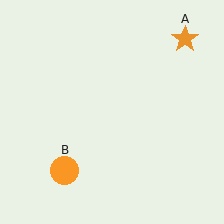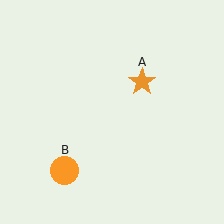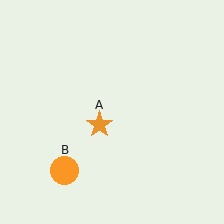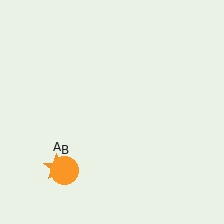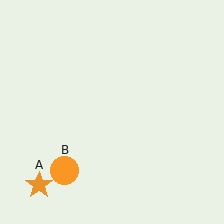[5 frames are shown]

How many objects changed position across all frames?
1 object changed position: orange star (object A).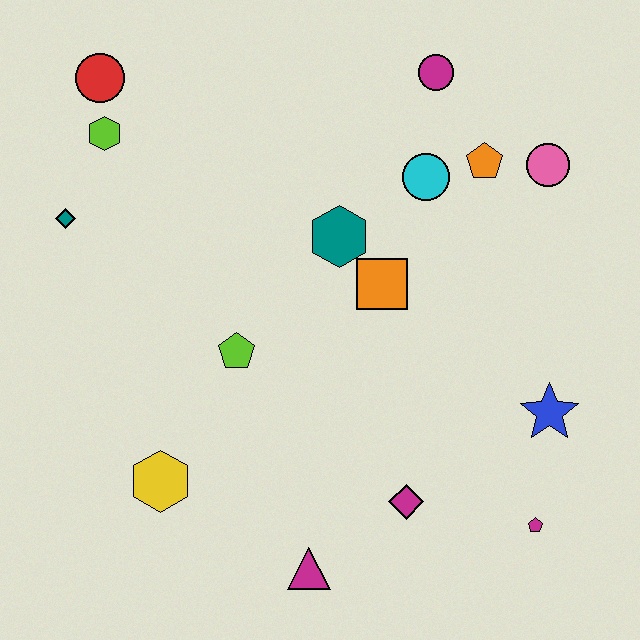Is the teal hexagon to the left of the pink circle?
Yes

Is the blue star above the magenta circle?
No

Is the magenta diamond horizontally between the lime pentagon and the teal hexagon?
No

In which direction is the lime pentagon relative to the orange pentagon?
The lime pentagon is to the left of the orange pentagon.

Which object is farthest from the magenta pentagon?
The red circle is farthest from the magenta pentagon.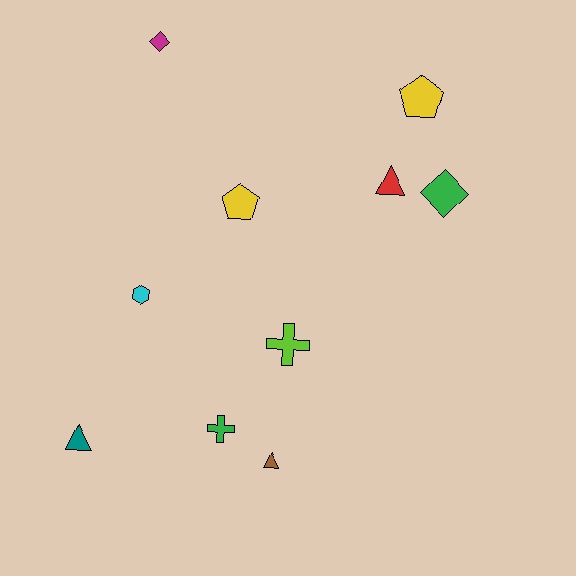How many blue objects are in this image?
There are no blue objects.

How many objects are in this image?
There are 10 objects.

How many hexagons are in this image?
There is 1 hexagon.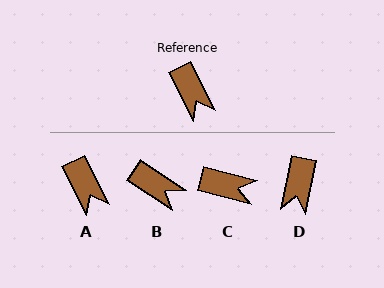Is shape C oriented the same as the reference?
No, it is off by about 49 degrees.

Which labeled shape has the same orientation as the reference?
A.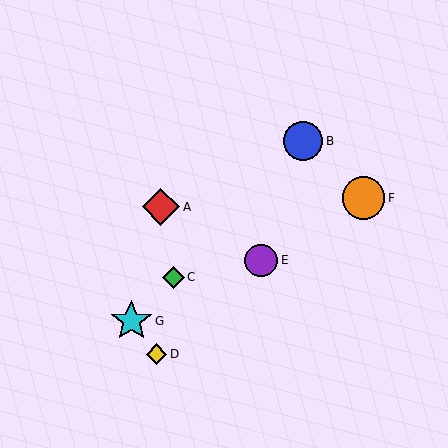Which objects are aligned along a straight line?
Objects B, C, G are aligned along a straight line.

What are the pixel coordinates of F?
Object F is at (363, 198).